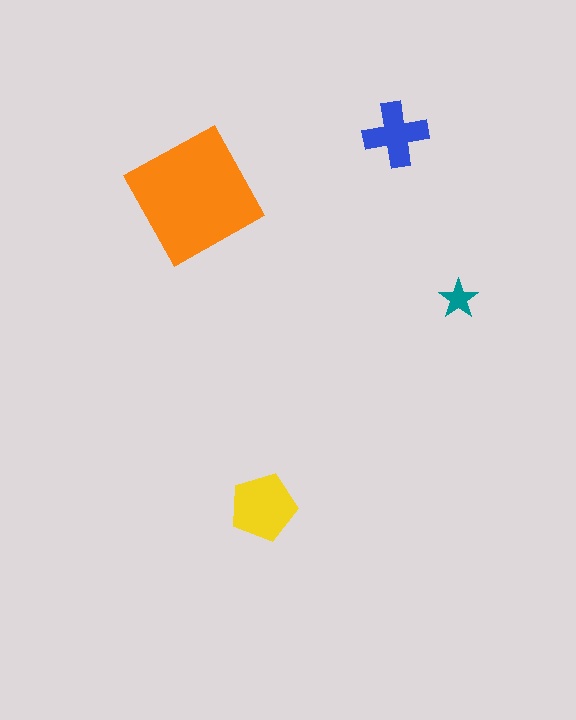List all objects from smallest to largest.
The teal star, the blue cross, the yellow pentagon, the orange square.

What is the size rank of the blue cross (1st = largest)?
3rd.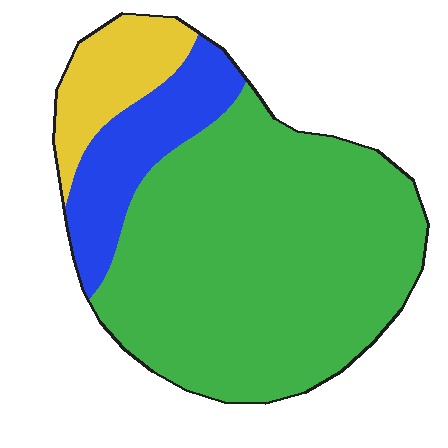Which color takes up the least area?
Yellow, at roughly 10%.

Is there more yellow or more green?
Green.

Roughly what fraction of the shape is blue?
Blue takes up less than a sixth of the shape.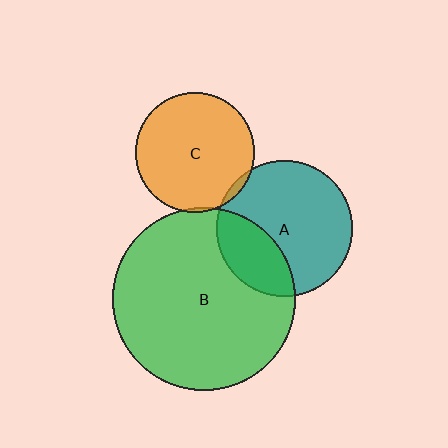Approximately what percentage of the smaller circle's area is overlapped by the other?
Approximately 30%.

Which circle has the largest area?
Circle B (green).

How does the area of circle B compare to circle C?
Approximately 2.4 times.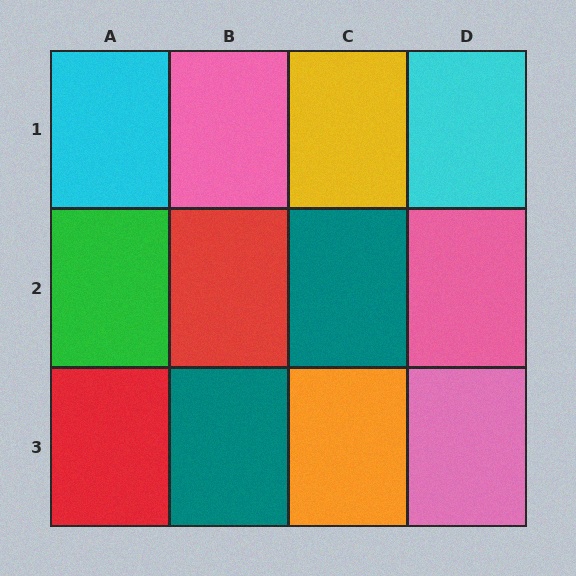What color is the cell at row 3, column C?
Orange.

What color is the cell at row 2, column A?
Green.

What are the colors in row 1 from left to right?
Cyan, pink, yellow, cyan.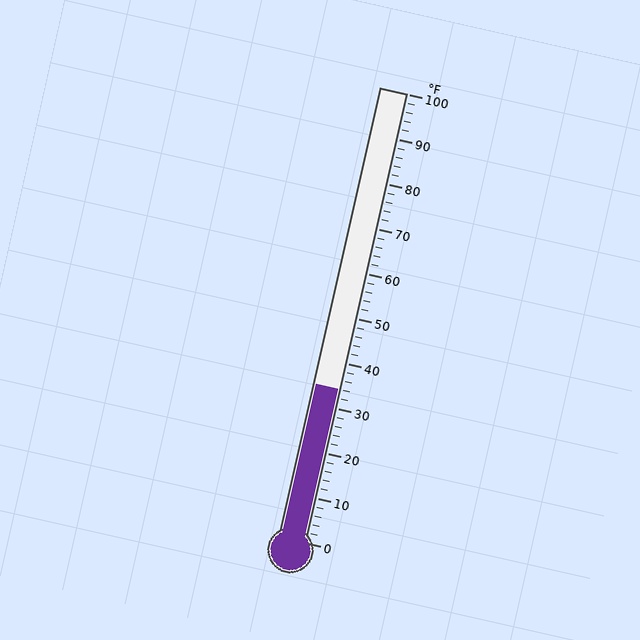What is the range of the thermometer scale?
The thermometer scale ranges from 0°F to 100°F.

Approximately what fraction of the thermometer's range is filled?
The thermometer is filled to approximately 35% of its range.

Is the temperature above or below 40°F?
The temperature is below 40°F.